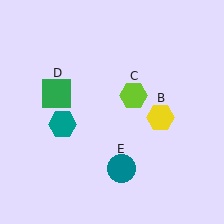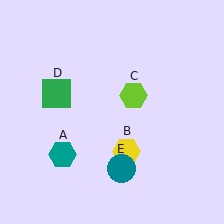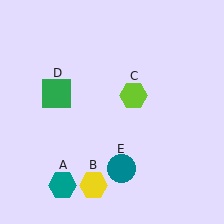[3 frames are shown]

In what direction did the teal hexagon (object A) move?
The teal hexagon (object A) moved down.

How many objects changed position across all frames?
2 objects changed position: teal hexagon (object A), yellow hexagon (object B).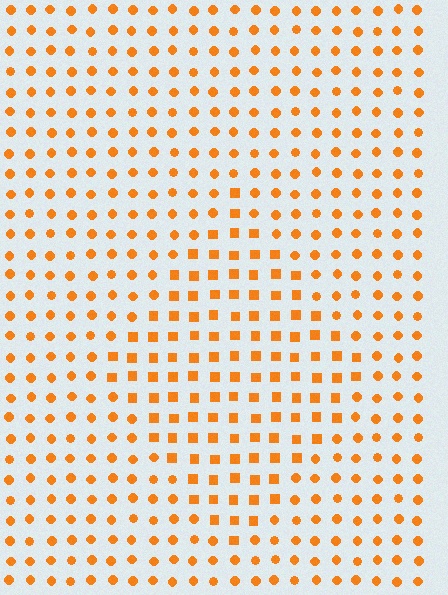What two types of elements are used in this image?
The image uses squares inside the diamond region and circles outside it.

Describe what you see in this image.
The image is filled with small orange elements arranged in a uniform grid. A diamond-shaped region contains squares, while the surrounding area contains circles. The boundary is defined purely by the change in element shape.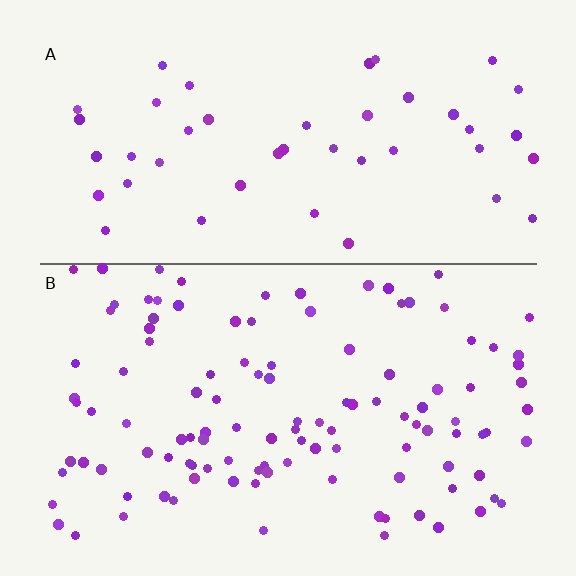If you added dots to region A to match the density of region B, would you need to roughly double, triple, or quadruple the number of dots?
Approximately triple.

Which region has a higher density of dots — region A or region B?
B (the bottom).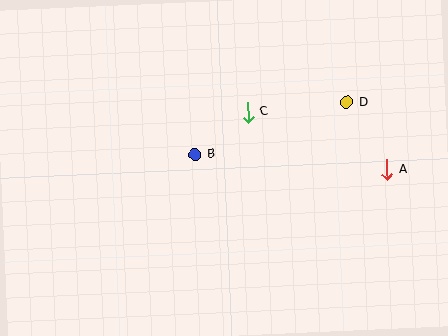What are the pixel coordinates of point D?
Point D is at (347, 102).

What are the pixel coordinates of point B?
Point B is at (195, 154).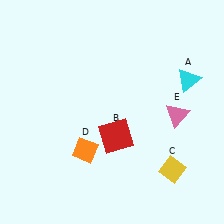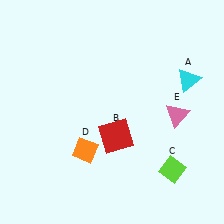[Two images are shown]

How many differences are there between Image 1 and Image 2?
There is 1 difference between the two images.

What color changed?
The diamond (C) changed from yellow in Image 1 to lime in Image 2.